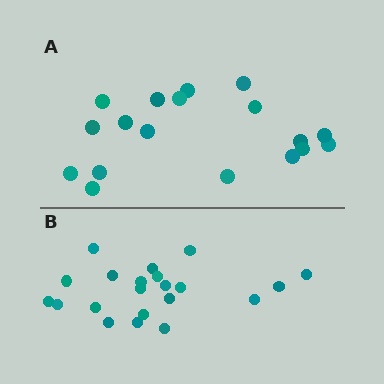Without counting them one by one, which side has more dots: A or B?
Region B (the bottom region) has more dots.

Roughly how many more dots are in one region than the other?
Region B has just a few more — roughly 2 or 3 more dots than region A.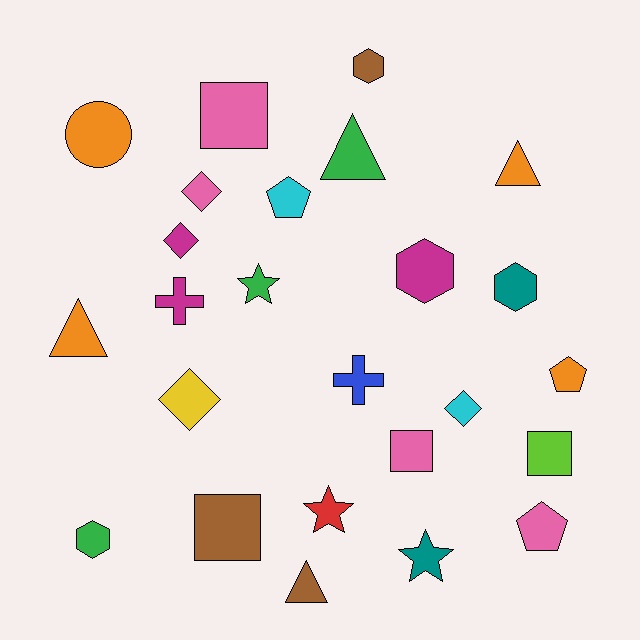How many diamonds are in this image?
There are 4 diamonds.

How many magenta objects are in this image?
There are 3 magenta objects.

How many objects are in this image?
There are 25 objects.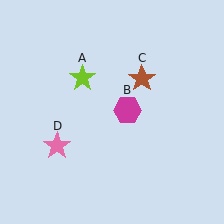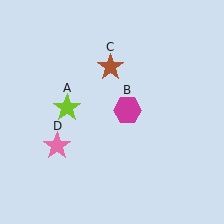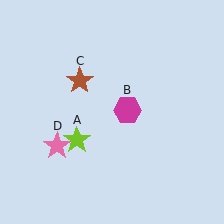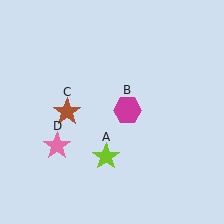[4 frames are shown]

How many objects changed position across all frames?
2 objects changed position: lime star (object A), brown star (object C).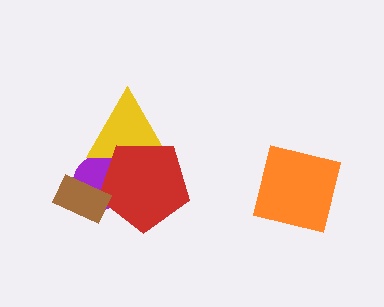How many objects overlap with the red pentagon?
3 objects overlap with the red pentagon.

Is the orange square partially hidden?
No, no other shape covers it.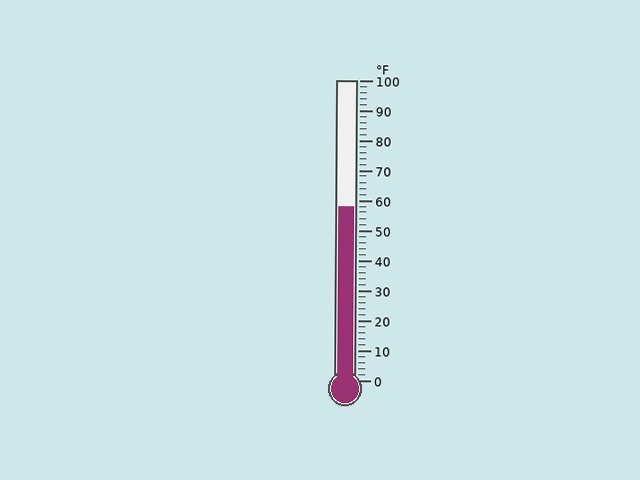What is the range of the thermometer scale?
The thermometer scale ranges from 0°F to 100°F.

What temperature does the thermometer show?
The thermometer shows approximately 58°F.